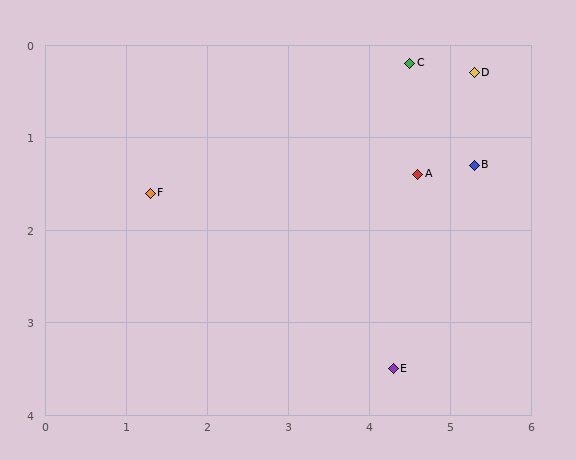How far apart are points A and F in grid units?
Points A and F are about 3.3 grid units apart.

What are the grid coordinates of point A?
Point A is at approximately (4.6, 1.4).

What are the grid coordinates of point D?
Point D is at approximately (5.3, 0.3).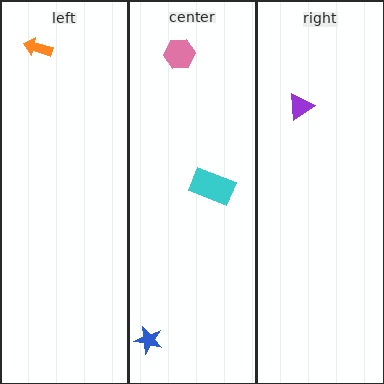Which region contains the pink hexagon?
The center region.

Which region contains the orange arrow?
The left region.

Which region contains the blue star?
The center region.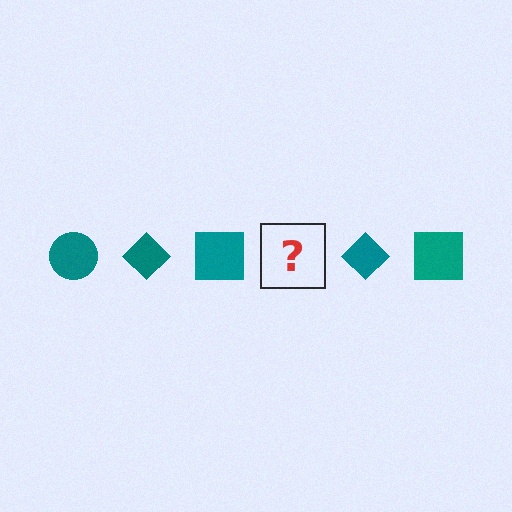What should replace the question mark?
The question mark should be replaced with a teal circle.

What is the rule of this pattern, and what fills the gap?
The rule is that the pattern cycles through circle, diamond, square shapes in teal. The gap should be filled with a teal circle.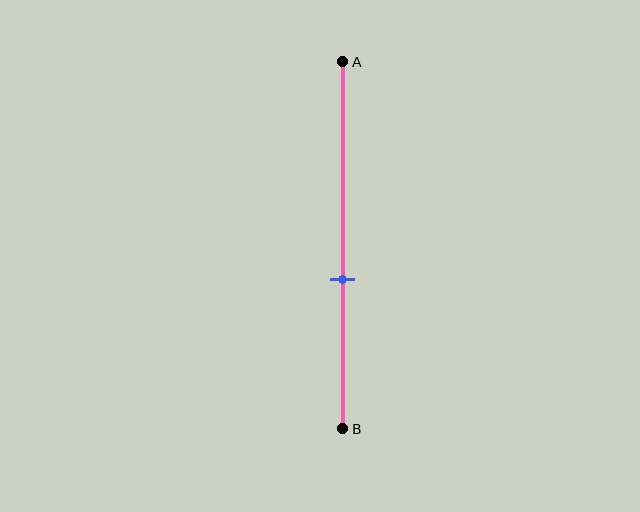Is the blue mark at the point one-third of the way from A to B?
No, the mark is at about 60% from A, not at the 33% one-third point.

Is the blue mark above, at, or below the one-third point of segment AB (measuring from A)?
The blue mark is below the one-third point of segment AB.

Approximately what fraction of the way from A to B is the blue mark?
The blue mark is approximately 60% of the way from A to B.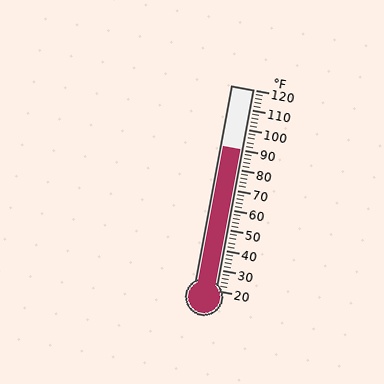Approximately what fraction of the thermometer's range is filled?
The thermometer is filled to approximately 70% of its range.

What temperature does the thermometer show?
The thermometer shows approximately 90°F.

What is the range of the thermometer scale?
The thermometer scale ranges from 20°F to 120°F.